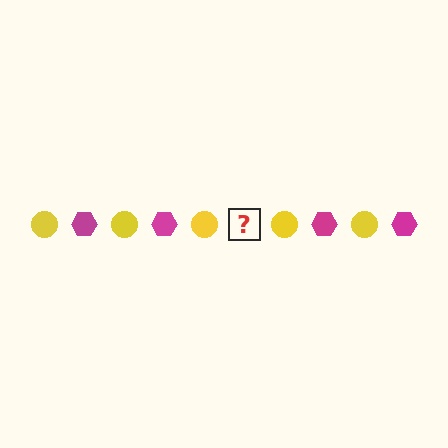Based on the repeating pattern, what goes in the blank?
The blank should be a magenta hexagon.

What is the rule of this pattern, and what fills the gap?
The rule is that the pattern alternates between yellow circle and magenta hexagon. The gap should be filled with a magenta hexagon.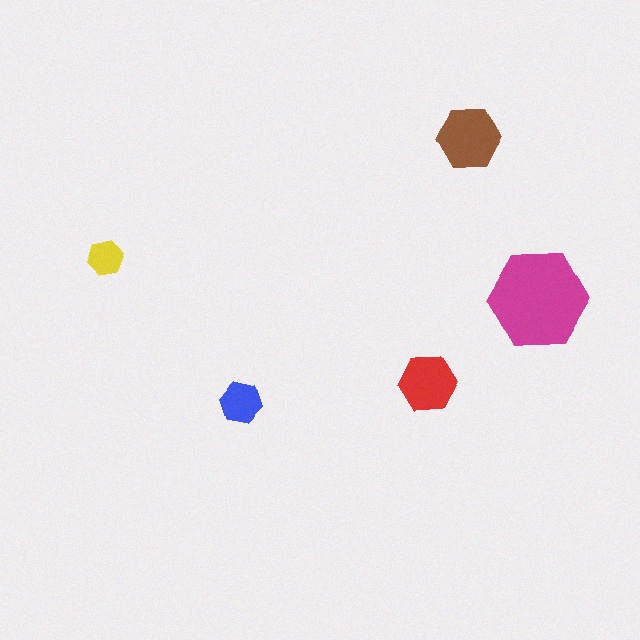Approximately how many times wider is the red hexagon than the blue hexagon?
About 1.5 times wider.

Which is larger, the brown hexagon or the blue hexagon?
The brown one.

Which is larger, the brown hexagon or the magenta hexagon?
The magenta one.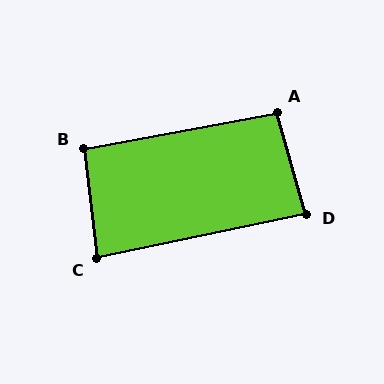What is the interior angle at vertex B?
Approximately 94 degrees (approximately right).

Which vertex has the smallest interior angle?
C, at approximately 85 degrees.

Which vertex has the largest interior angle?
A, at approximately 95 degrees.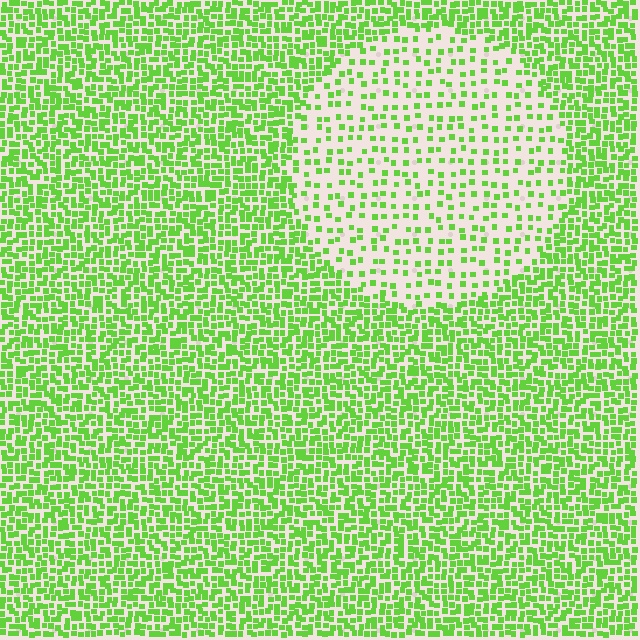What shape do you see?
I see a circle.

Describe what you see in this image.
The image contains small lime elements arranged at two different densities. A circle-shaped region is visible where the elements are less densely packed than the surrounding area.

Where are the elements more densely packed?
The elements are more densely packed outside the circle boundary.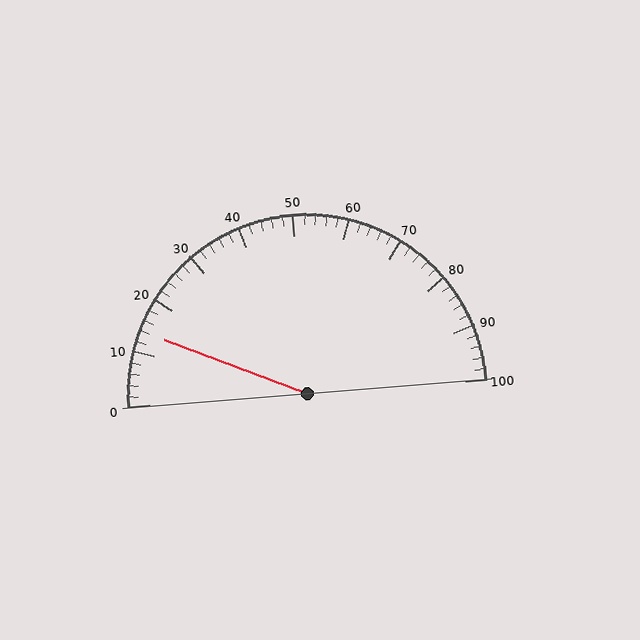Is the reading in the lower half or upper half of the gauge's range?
The reading is in the lower half of the range (0 to 100).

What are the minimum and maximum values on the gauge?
The gauge ranges from 0 to 100.